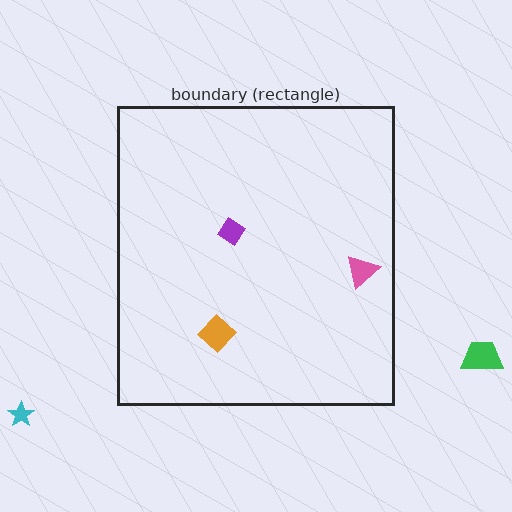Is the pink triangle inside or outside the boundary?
Inside.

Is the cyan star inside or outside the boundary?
Outside.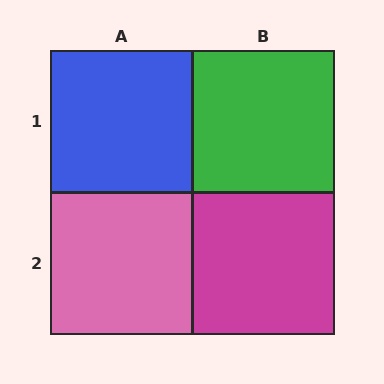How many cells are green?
1 cell is green.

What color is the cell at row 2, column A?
Pink.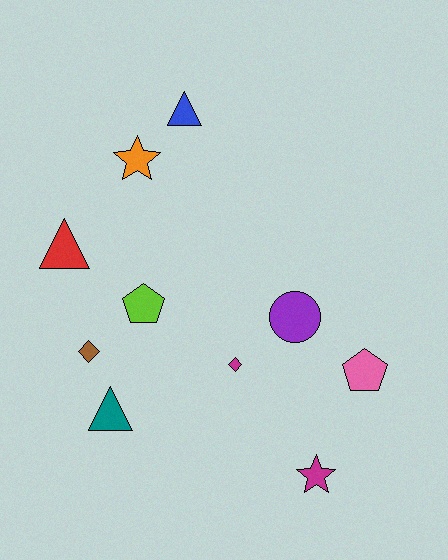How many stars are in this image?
There are 2 stars.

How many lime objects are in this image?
There is 1 lime object.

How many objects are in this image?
There are 10 objects.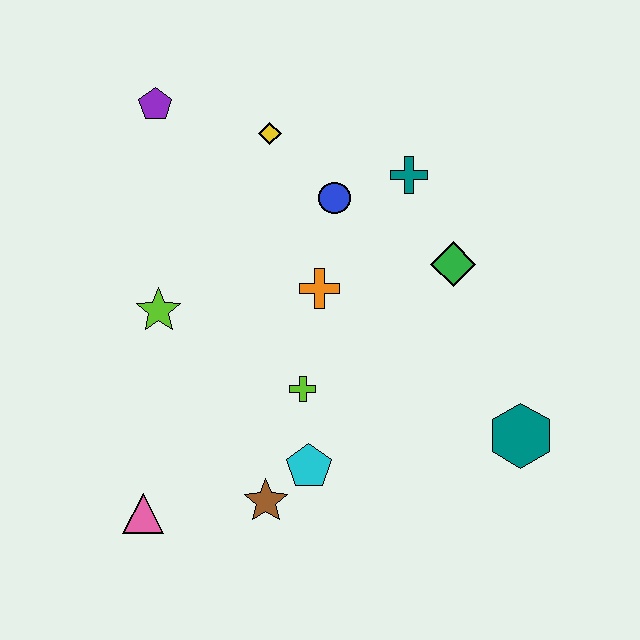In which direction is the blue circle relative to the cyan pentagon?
The blue circle is above the cyan pentagon.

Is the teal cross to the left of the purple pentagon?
No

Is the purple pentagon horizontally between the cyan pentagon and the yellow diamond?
No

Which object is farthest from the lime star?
The teal hexagon is farthest from the lime star.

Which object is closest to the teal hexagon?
The green diamond is closest to the teal hexagon.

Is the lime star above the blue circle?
No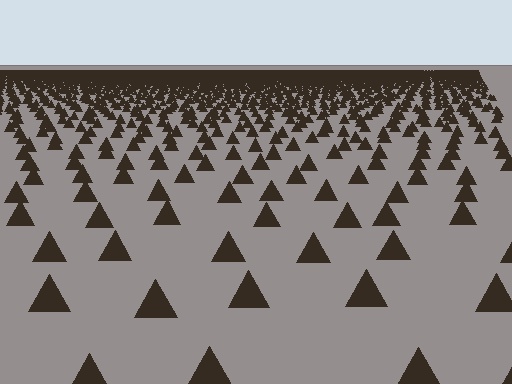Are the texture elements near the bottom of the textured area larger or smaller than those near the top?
Larger. Near the bottom, elements are closer to the viewer and appear at a bigger on-screen size.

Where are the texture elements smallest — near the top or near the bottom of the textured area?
Near the top.